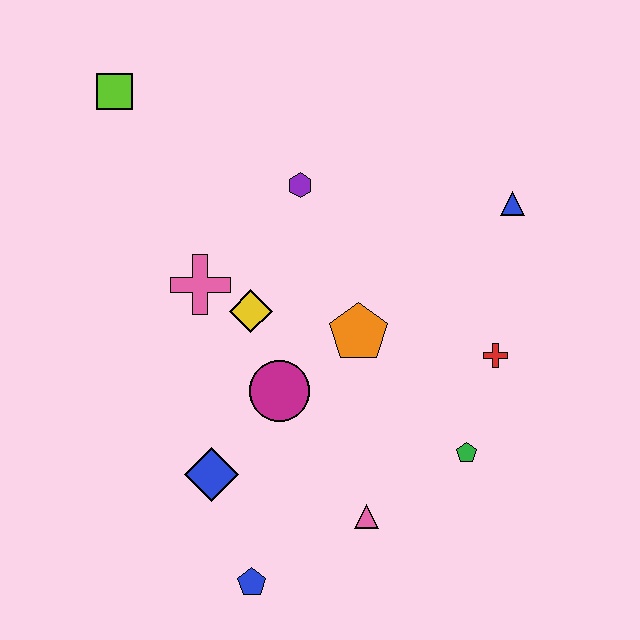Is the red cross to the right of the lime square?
Yes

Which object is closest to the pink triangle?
The green pentagon is closest to the pink triangle.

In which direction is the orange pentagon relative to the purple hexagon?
The orange pentagon is below the purple hexagon.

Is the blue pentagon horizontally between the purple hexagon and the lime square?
Yes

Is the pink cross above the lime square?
No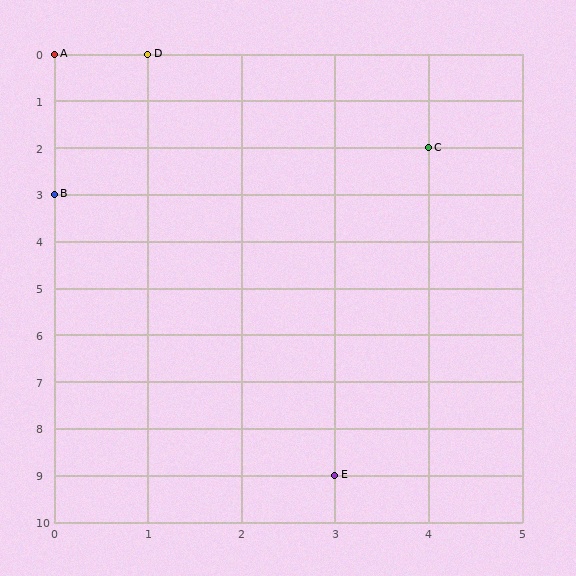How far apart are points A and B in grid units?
Points A and B are 3 rows apart.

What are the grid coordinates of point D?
Point D is at grid coordinates (1, 0).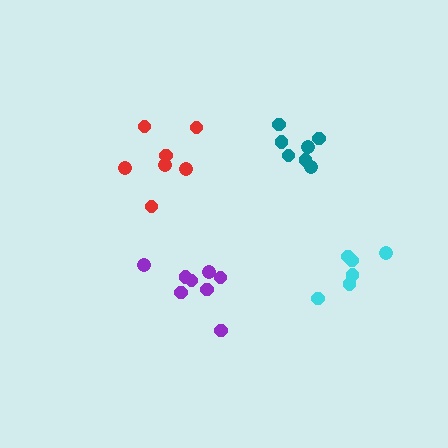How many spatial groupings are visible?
There are 4 spatial groupings.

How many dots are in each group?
Group 1: 7 dots, Group 2: 7 dots, Group 3: 6 dots, Group 4: 8 dots (28 total).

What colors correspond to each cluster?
The clusters are colored: red, teal, cyan, purple.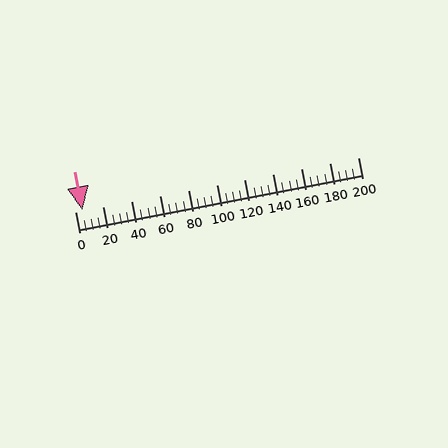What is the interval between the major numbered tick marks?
The major tick marks are spaced 20 units apart.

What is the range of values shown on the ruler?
The ruler shows values from 0 to 200.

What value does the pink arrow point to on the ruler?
The pink arrow points to approximately 5.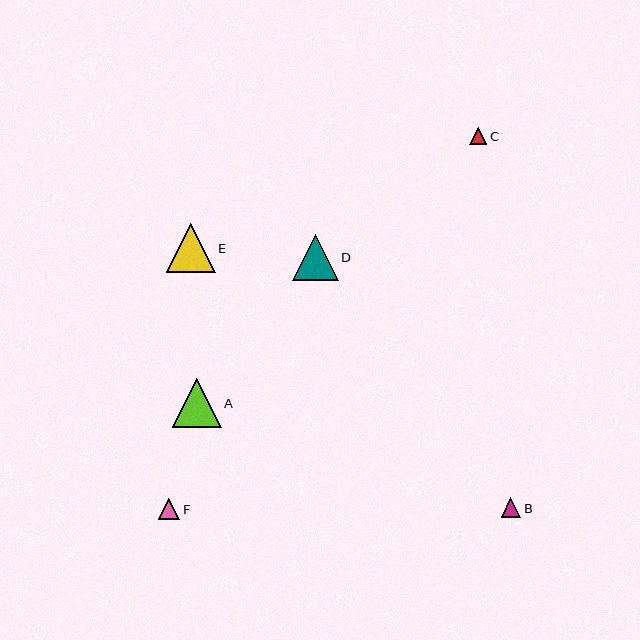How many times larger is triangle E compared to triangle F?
Triangle E is approximately 2.2 times the size of triangle F.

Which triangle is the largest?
Triangle A is the largest with a size of approximately 49 pixels.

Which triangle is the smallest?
Triangle C is the smallest with a size of approximately 17 pixels.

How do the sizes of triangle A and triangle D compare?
Triangle A and triangle D are approximately the same size.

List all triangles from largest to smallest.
From largest to smallest: A, E, D, F, B, C.